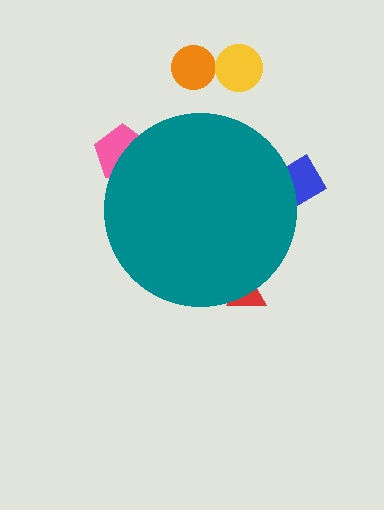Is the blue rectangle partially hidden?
Yes, the blue rectangle is partially hidden behind the teal circle.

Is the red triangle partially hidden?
Yes, the red triangle is partially hidden behind the teal circle.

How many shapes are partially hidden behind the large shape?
3 shapes are partially hidden.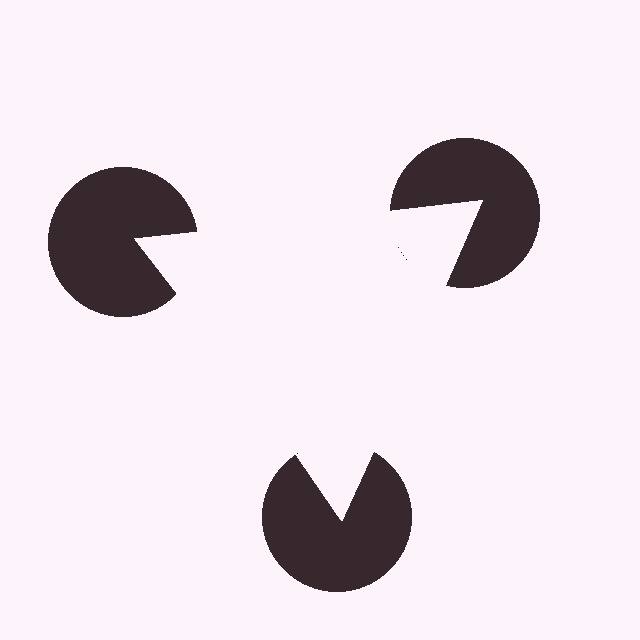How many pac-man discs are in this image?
There are 3 — one at each vertex of the illusory triangle.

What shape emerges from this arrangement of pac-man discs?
An illusory triangle — its edges are inferred from the aligned wedge cuts in the pac-man discs, not physically drawn.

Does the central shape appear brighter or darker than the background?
It typically appears slightly brighter than the background, even though no actual brightness change is drawn.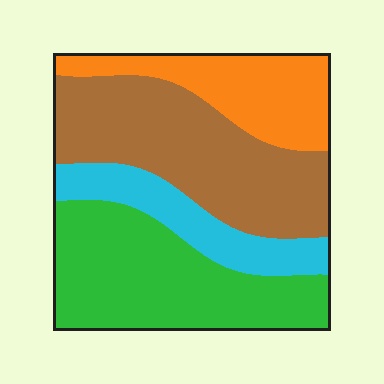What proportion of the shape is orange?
Orange takes up about one fifth (1/5) of the shape.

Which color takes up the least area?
Cyan, at roughly 15%.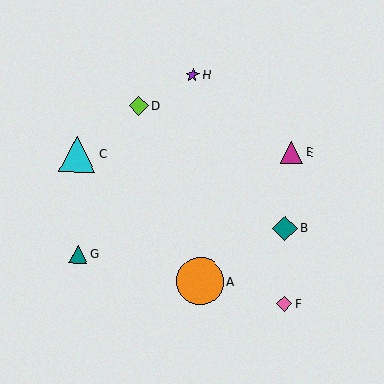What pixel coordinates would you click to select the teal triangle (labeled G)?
Click at (78, 254) to select the teal triangle G.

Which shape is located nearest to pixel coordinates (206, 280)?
The orange circle (labeled A) at (200, 281) is nearest to that location.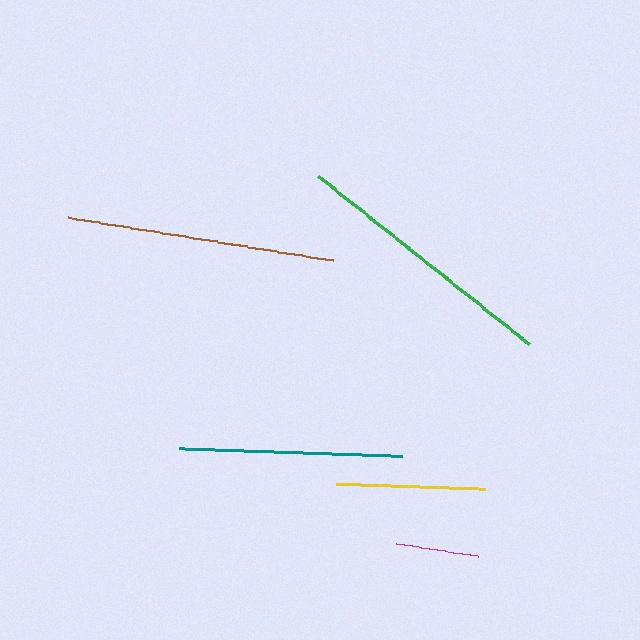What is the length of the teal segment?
The teal segment is approximately 224 pixels long.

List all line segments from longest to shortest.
From longest to shortest: green, brown, teal, yellow, magenta.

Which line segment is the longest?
The green line is the longest at approximately 270 pixels.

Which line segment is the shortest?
The magenta line is the shortest at approximately 83 pixels.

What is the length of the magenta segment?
The magenta segment is approximately 83 pixels long.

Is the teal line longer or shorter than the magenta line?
The teal line is longer than the magenta line.